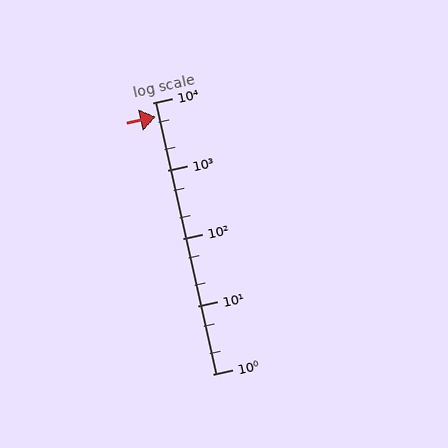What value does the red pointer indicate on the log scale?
The pointer indicates approximately 6200.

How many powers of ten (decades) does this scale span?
The scale spans 4 decades, from 1 to 10000.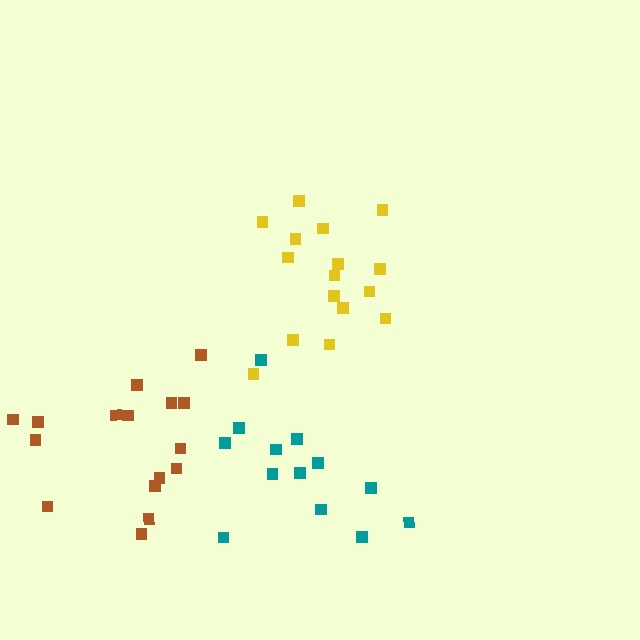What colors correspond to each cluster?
The clusters are colored: teal, brown, yellow.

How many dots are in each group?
Group 1: 13 dots, Group 2: 16 dots, Group 3: 16 dots (45 total).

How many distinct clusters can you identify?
There are 3 distinct clusters.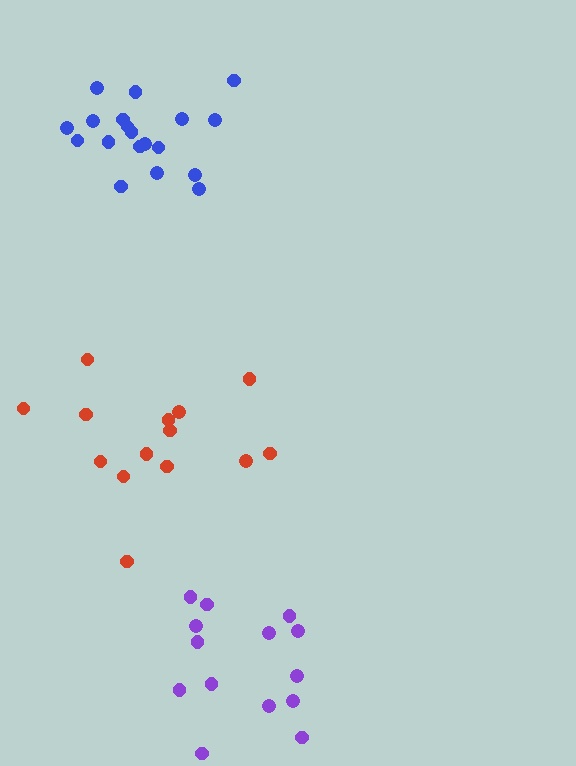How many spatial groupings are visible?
There are 3 spatial groupings.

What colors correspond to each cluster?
The clusters are colored: red, blue, purple.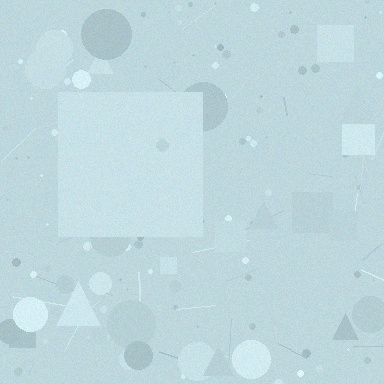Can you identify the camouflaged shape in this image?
The camouflaged shape is a square.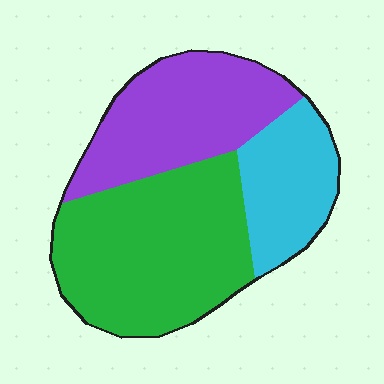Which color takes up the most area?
Green, at roughly 45%.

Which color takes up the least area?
Cyan, at roughly 20%.